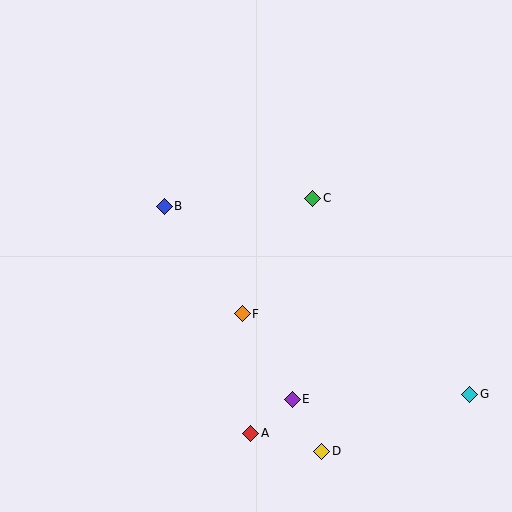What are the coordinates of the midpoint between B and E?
The midpoint between B and E is at (228, 303).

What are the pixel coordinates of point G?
Point G is at (470, 394).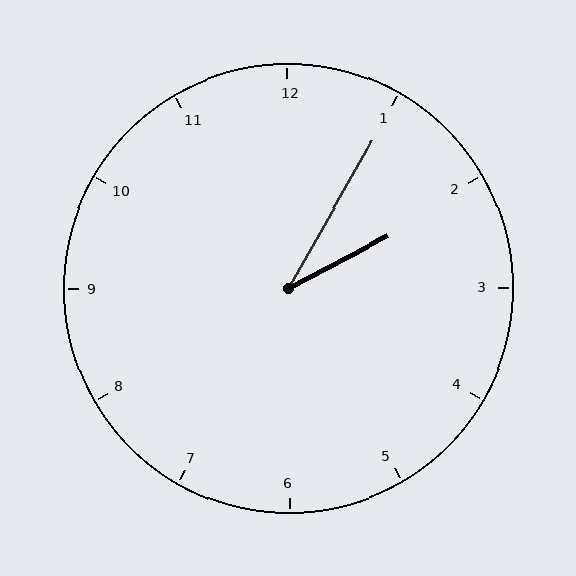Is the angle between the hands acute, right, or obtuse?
It is acute.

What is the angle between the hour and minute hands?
Approximately 32 degrees.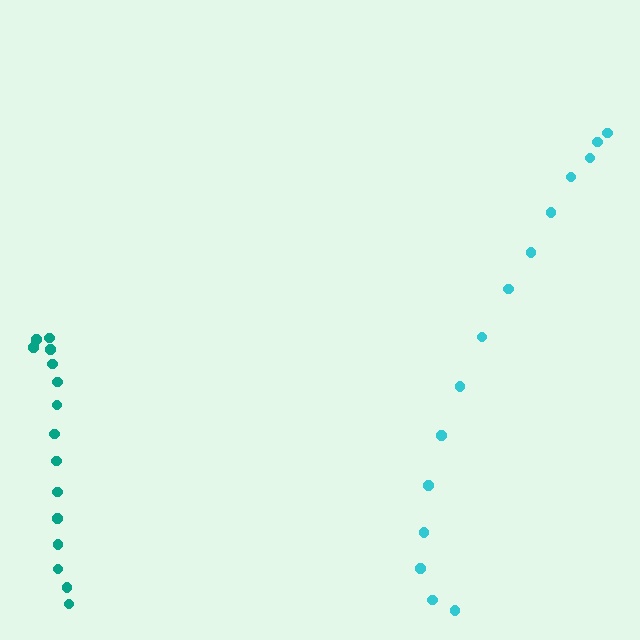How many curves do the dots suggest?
There are 2 distinct paths.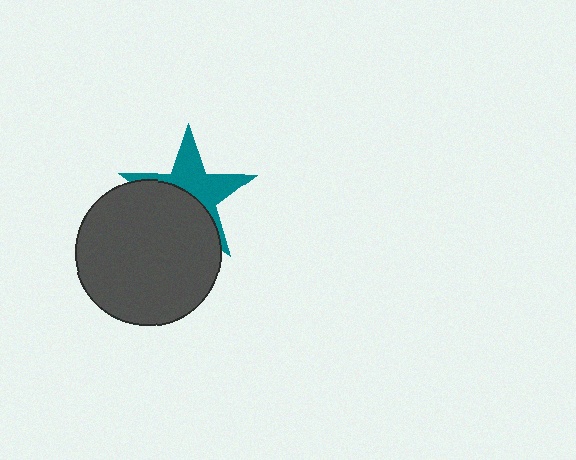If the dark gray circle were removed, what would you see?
You would see the complete teal star.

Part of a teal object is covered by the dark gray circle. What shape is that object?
It is a star.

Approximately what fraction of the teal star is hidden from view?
Roughly 50% of the teal star is hidden behind the dark gray circle.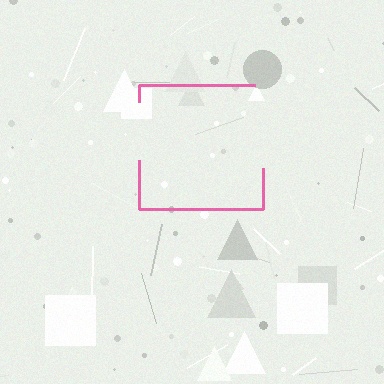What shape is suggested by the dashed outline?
The dashed outline suggests a square.